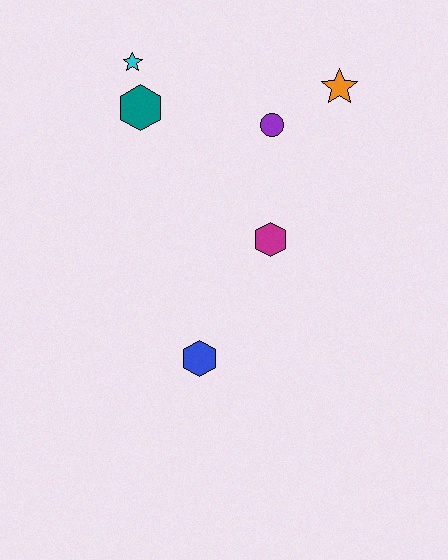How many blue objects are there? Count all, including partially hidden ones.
There is 1 blue object.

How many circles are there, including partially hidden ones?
There is 1 circle.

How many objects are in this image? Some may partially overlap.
There are 6 objects.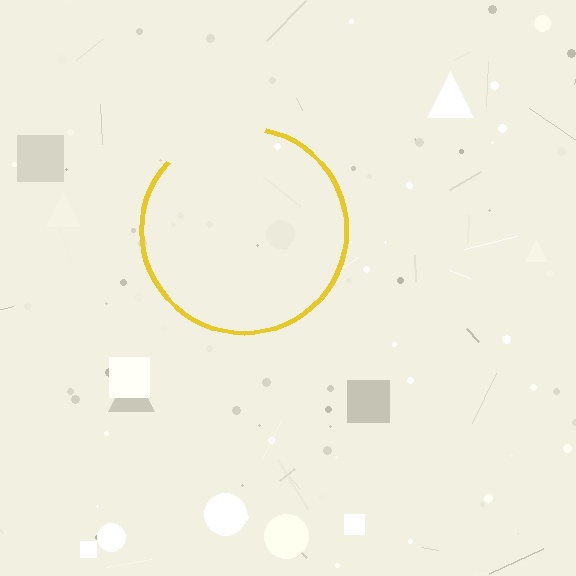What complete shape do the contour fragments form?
The contour fragments form a circle.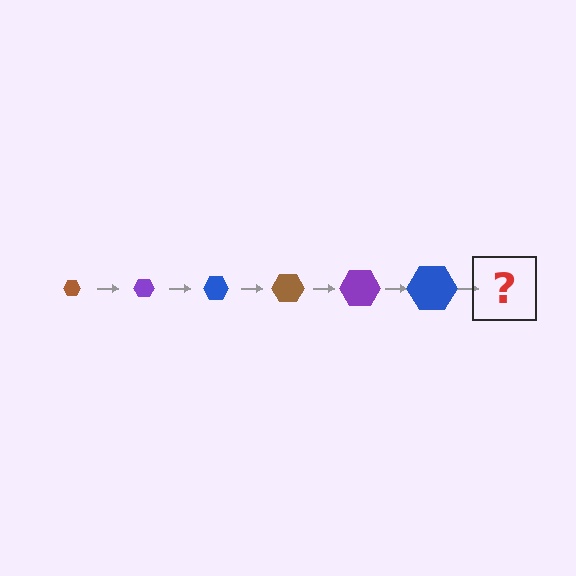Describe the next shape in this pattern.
It should be a brown hexagon, larger than the previous one.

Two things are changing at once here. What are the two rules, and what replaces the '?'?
The two rules are that the hexagon grows larger each step and the color cycles through brown, purple, and blue. The '?' should be a brown hexagon, larger than the previous one.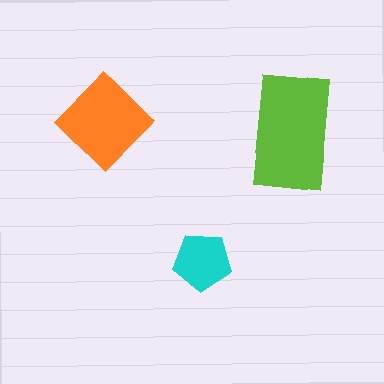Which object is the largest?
The lime rectangle.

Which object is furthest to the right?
The lime rectangle is rightmost.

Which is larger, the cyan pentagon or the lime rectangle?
The lime rectangle.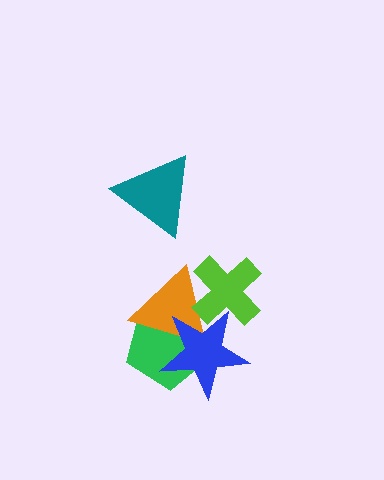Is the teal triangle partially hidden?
No, no other shape covers it.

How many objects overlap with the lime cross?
2 objects overlap with the lime cross.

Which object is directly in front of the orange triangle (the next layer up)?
The blue star is directly in front of the orange triangle.